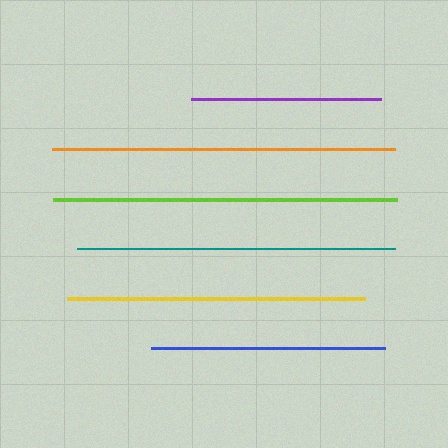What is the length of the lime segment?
The lime segment is approximately 345 pixels long.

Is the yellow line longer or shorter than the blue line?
The yellow line is longer than the blue line.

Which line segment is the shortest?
The purple line is the shortest at approximately 190 pixels.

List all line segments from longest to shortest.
From longest to shortest: lime, orange, teal, yellow, blue, purple.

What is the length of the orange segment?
The orange segment is approximately 343 pixels long.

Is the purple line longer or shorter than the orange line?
The orange line is longer than the purple line.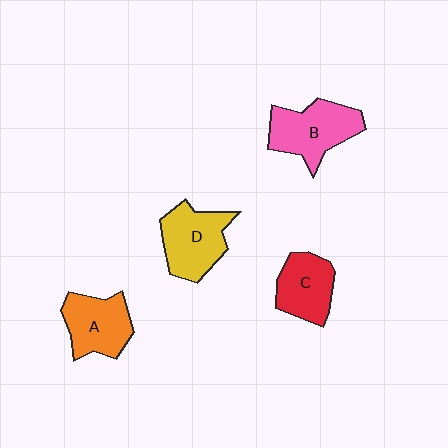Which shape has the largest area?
Shape B (pink).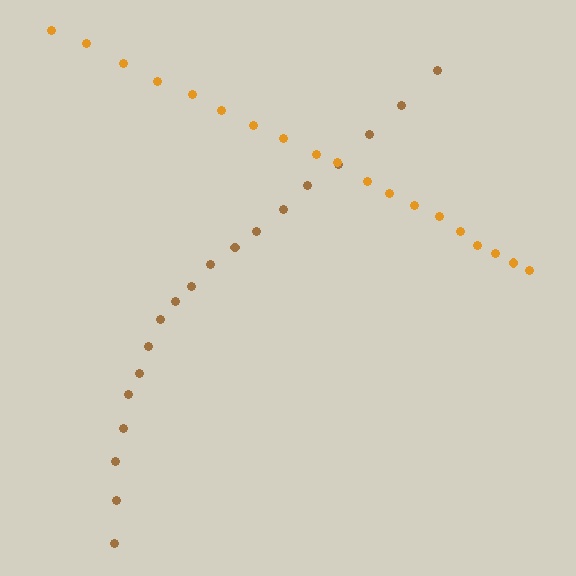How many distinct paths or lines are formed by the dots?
There are 2 distinct paths.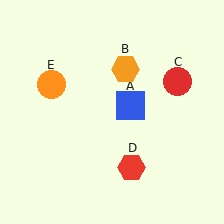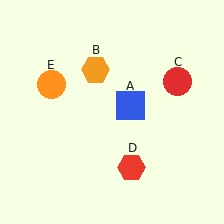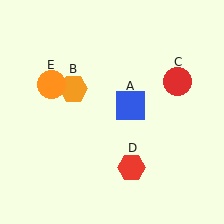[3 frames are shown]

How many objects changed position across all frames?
1 object changed position: orange hexagon (object B).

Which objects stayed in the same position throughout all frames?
Blue square (object A) and red circle (object C) and red hexagon (object D) and orange circle (object E) remained stationary.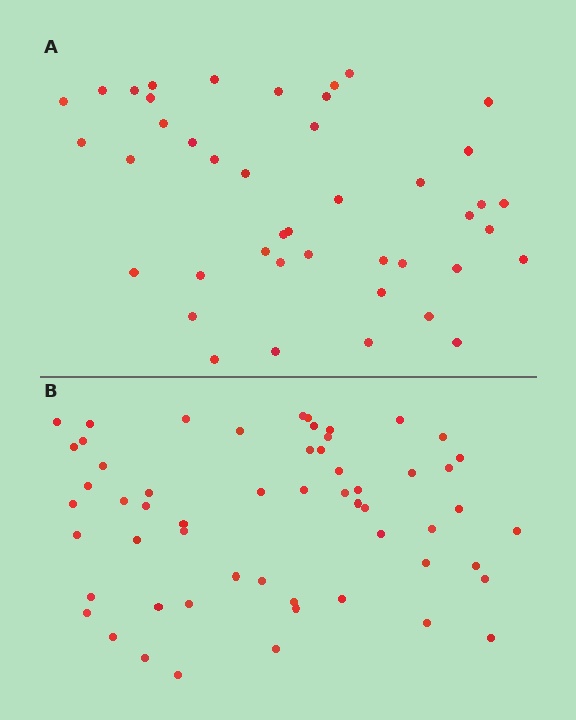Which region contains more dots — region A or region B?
Region B (the bottom region) has more dots.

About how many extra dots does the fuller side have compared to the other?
Region B has approximately 15 more dots than region A.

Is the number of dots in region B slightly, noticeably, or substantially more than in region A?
Region B has noticeably more, but not dramatically so. The ratio is roughly 1.3 to 1.